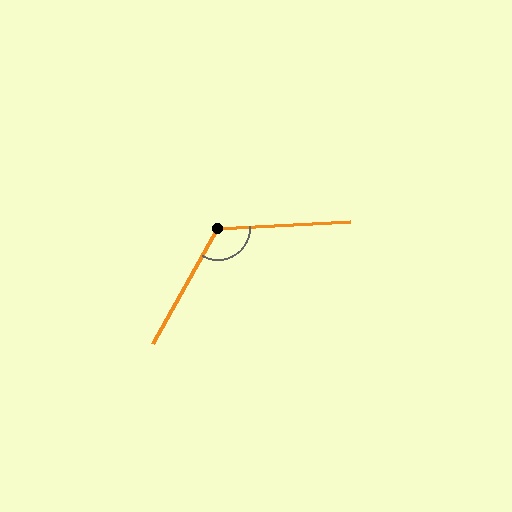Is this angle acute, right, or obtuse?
It is obtuse.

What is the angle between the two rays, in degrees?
Approximately 122 degrees.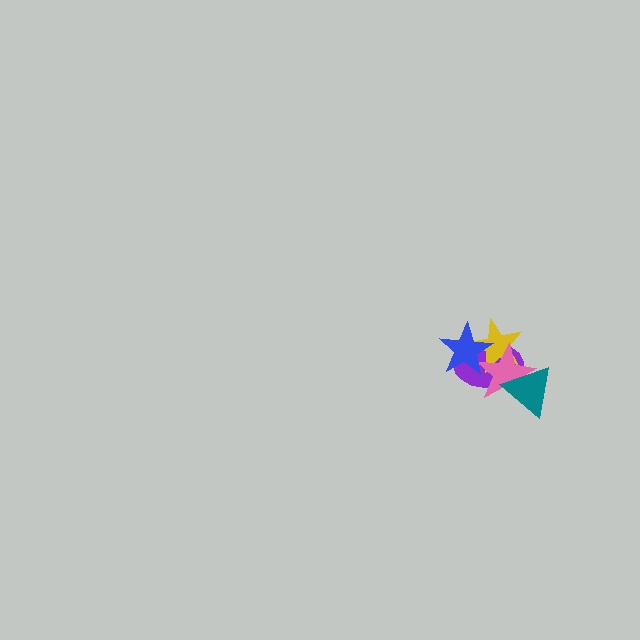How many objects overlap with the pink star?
4 objects overlap with the pink star.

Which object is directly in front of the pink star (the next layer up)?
The blue star is directly in front of the pink star.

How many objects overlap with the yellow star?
3 objects overlap with the yellow star.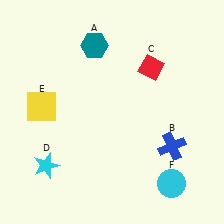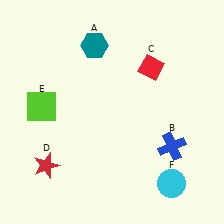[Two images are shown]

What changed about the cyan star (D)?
In Image 1, D is cyan. In Image 2, it changed to red.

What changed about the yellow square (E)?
In Image 1, E is yellow. In Image 2, it changed to lime.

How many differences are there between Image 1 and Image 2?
There are 2 differences between the two images.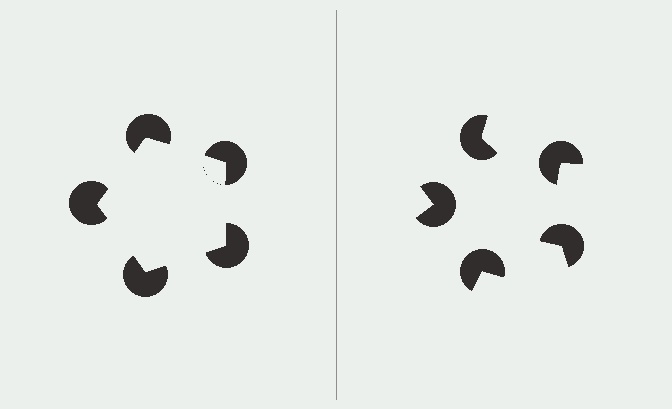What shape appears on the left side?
An illusory pentagon.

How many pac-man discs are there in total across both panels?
10 — 5 on each side.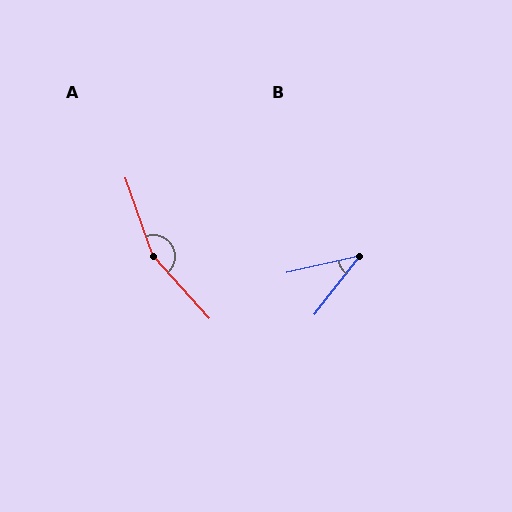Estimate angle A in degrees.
Approximately 157 degrees.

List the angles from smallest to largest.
B (39°), A (157°).